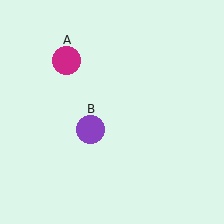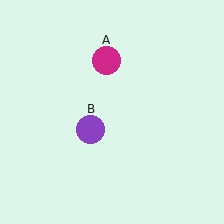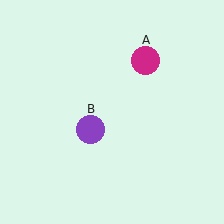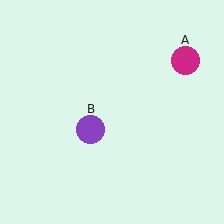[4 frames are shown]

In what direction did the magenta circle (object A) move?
The magenta circle (object A) moved right.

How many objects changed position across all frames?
1 object changed position: magenta circle (object A).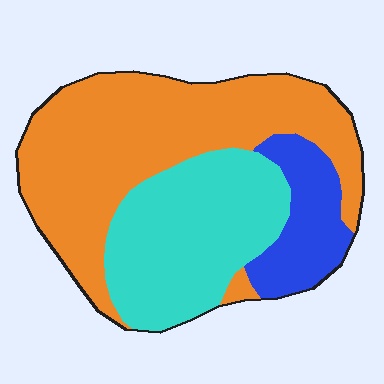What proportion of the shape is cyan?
Cyan covers 33% of the shape.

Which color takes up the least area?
Blue, at roughly 15%.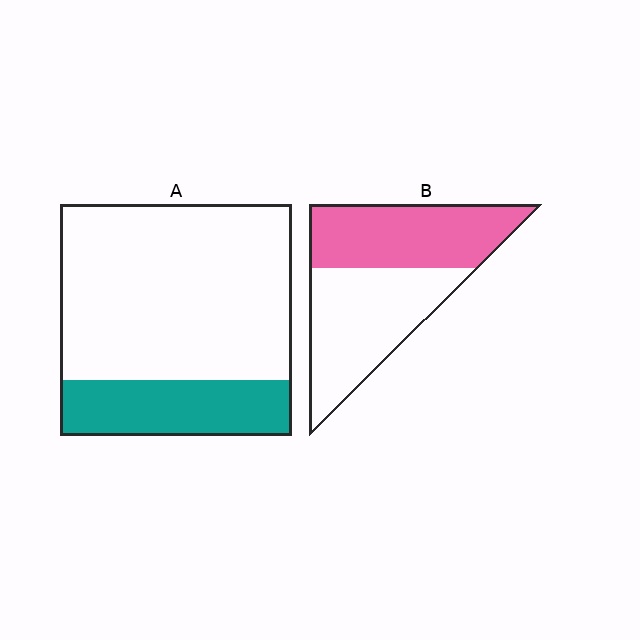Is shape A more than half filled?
No.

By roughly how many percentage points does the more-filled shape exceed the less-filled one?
By roughly 25 percentage points (B over A).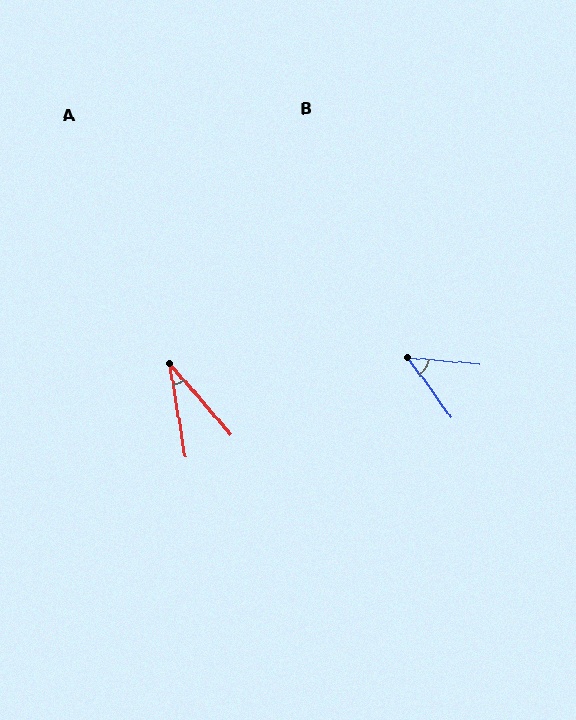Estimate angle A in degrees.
Approximately 31 degrees.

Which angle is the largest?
B, at approximately 49 degrees.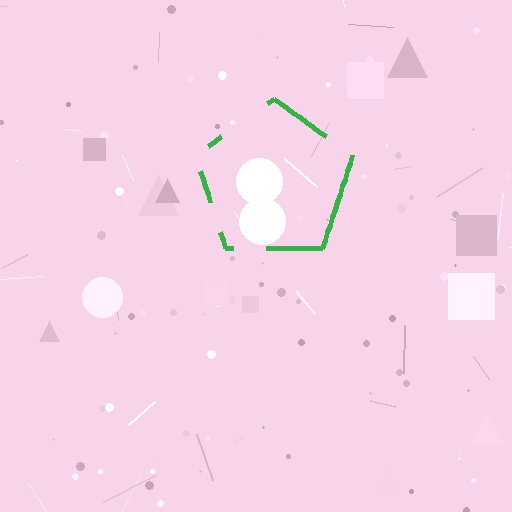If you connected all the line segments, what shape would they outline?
They would outline a pentagon.